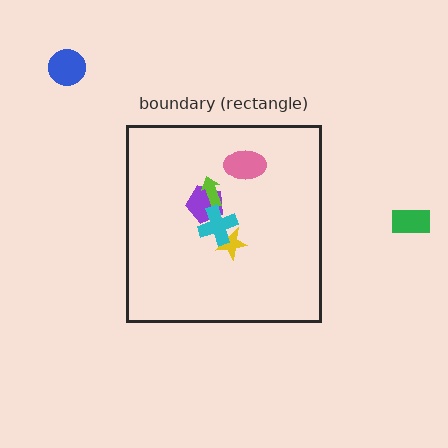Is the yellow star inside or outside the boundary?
Inside.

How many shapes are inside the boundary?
5 inside, 2 outside.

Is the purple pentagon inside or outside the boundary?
Inside.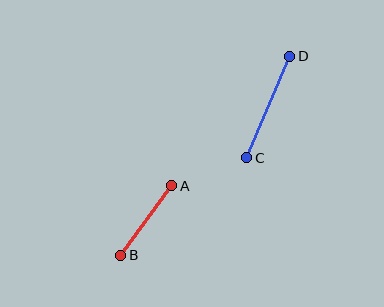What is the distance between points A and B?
The distance is approximately 86 pixels.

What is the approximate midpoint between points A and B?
The midpoint is at approximately (146, 221) pixels.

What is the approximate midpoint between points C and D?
The midpoint is at approximately (268, 107) pixels.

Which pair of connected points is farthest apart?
Points C and D are farthest apart.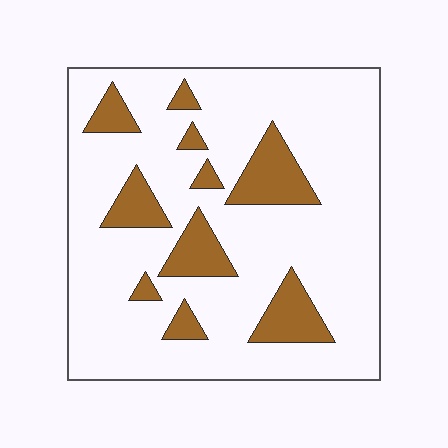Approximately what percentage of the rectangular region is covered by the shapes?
Approximately 20%.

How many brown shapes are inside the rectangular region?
10.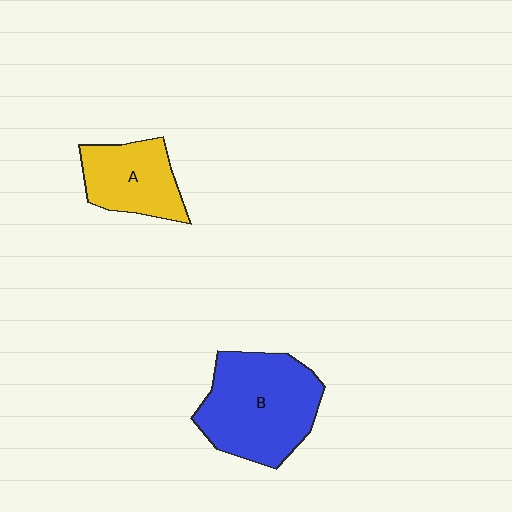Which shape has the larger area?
Shape B (blue).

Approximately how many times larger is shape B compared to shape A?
Approximately 1.7 times.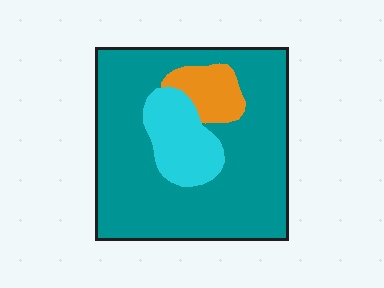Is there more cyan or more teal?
Teal.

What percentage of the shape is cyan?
Cyan covers about 15% of the shape.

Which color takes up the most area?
Teal, at roughly 75%.